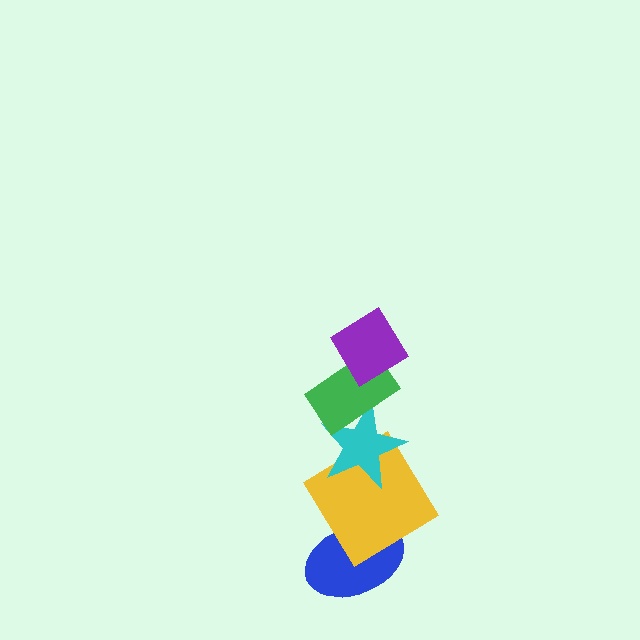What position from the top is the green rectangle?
The green rectangle is 2nd from the top.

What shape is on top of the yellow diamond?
The cyan star is on top of the yellow diamond.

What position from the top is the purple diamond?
The purple diamond is 1st from the top.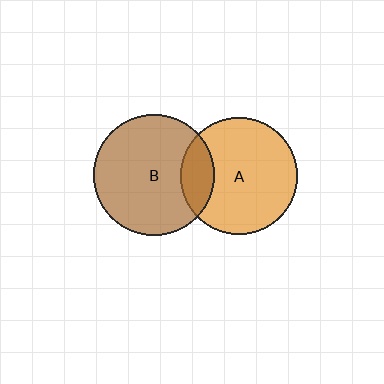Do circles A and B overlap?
Yes.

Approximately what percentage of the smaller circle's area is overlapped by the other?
Approximately 20%.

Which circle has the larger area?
Circle B (brown).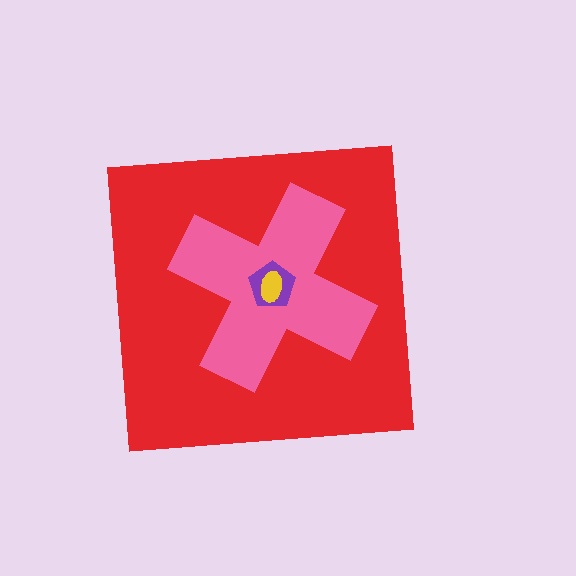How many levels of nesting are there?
4.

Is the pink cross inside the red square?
Yes.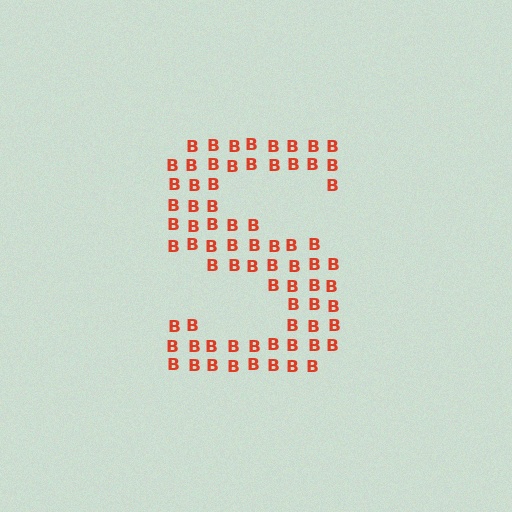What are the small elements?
The small elements are letter B's.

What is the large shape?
The large shape is the letter S.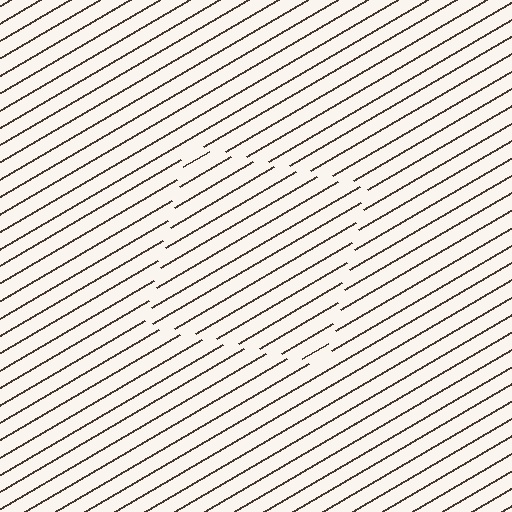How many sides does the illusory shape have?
4 sides — the line-ends trace a square.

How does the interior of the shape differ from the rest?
The interior of the shape contains the same grating, shifted by half a period — the contour is defined by the phase discontinuity where line-ends from the inner and outer gratings abut.